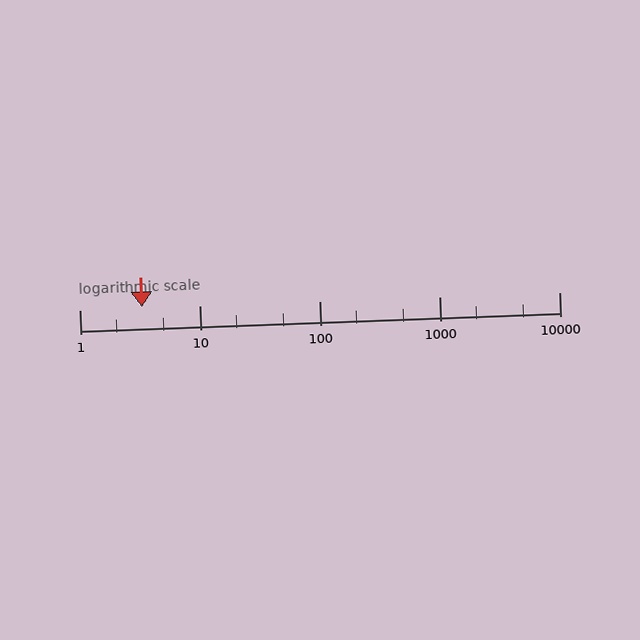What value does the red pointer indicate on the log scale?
The pointer indicates approximately 3.3.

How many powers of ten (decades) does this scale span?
The scale spans 4 decades, from 1 to 10000.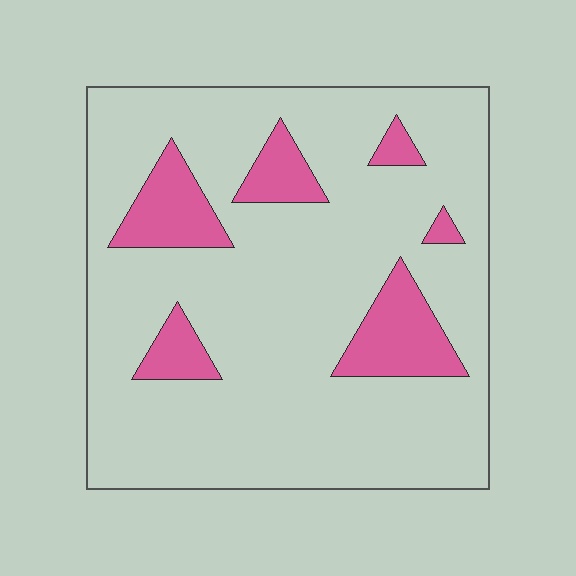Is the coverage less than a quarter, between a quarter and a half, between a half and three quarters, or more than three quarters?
Less than a quarter.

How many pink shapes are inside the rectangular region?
6.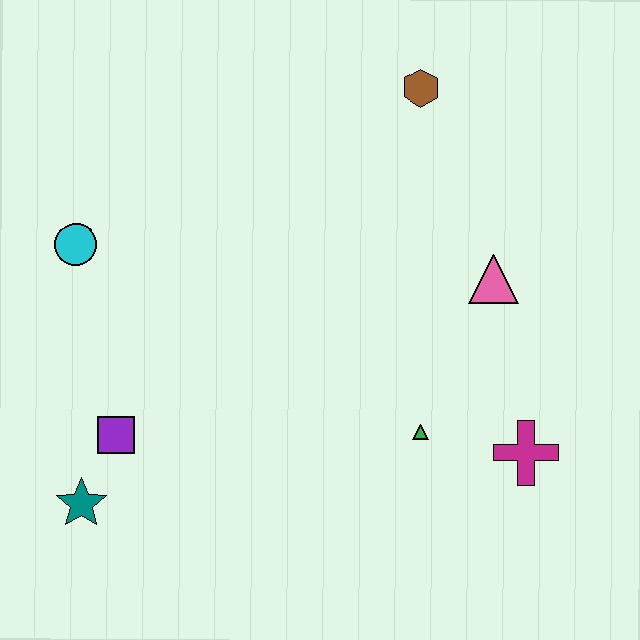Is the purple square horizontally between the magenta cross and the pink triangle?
No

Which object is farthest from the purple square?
The brown hexagon is farthest from the purple square.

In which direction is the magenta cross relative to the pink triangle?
The magenta cross is below the pink triangle.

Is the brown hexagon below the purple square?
No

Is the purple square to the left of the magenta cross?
Yes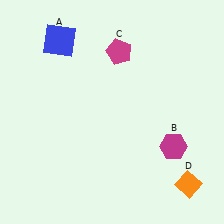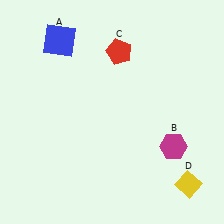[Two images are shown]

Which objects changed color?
C changed from magenta to red. D changed from orange to yellow.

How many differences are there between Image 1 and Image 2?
There are 2 differences between the two images.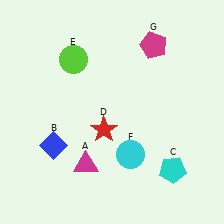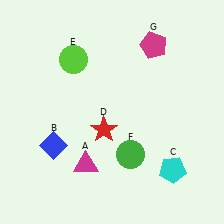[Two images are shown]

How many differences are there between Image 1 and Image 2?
There is 1 difference between the two images.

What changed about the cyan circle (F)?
In Image 1, F is cyan. In Image 2, it changed to green.